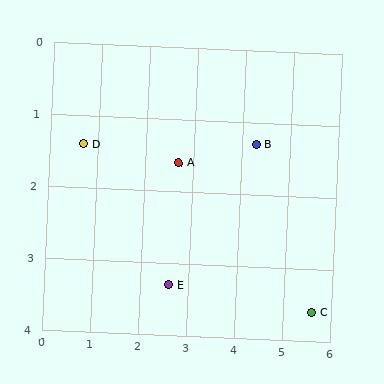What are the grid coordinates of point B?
Point B is at approximately (4.3, 1.3).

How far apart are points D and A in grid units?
Points D and A are about 2.0 grid units apart.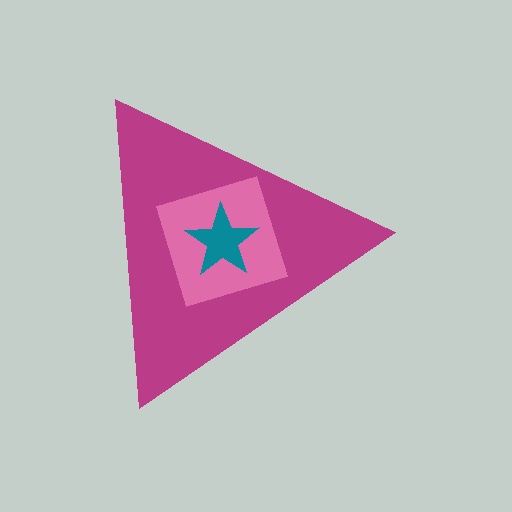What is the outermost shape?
The magenta triangle.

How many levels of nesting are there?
3.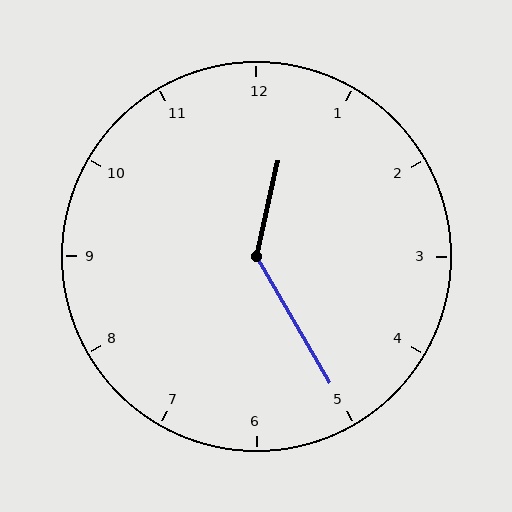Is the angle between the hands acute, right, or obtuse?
It is obtuse.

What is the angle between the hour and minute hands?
Approximately 138 degrees.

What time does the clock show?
12:25.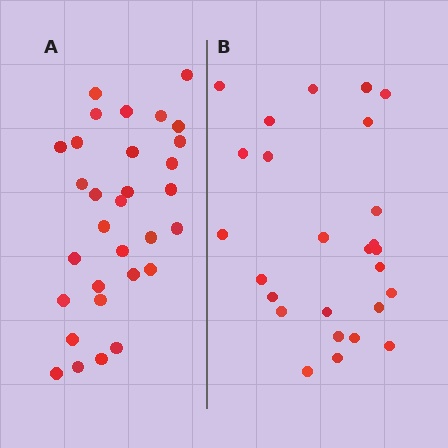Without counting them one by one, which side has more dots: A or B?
Region A (the left region) has more dots.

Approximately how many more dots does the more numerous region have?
Region A has about 5 more dots than region B.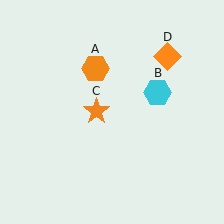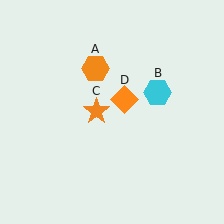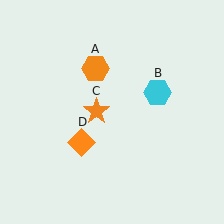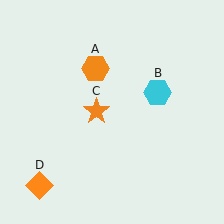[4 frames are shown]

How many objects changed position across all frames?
1 object changed position: orange diamond (object D).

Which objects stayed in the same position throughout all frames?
Orange hexagon (object A) and cyan hexagon (object B) and orange star (object C) remained stationary.